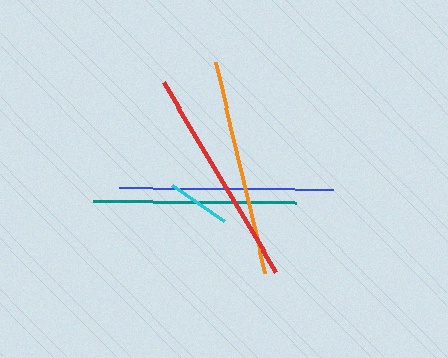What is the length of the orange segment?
The orange segment is approximately 217 pixels long.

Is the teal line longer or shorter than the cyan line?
The teal line is longer than the cyan line.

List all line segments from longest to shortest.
From longest to shortest: red, orange, blue, teal, cyan.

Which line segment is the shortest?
The cyan line is the shortest at approximately 64 pixels.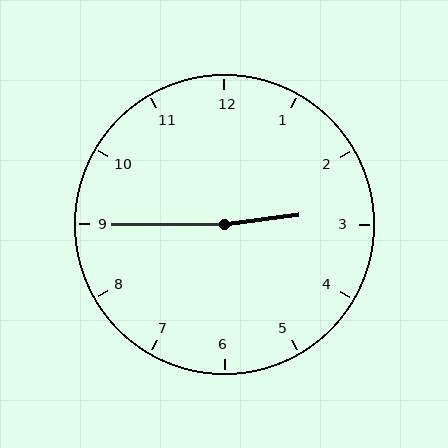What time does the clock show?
2:45.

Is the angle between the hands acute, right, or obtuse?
It is obtuse.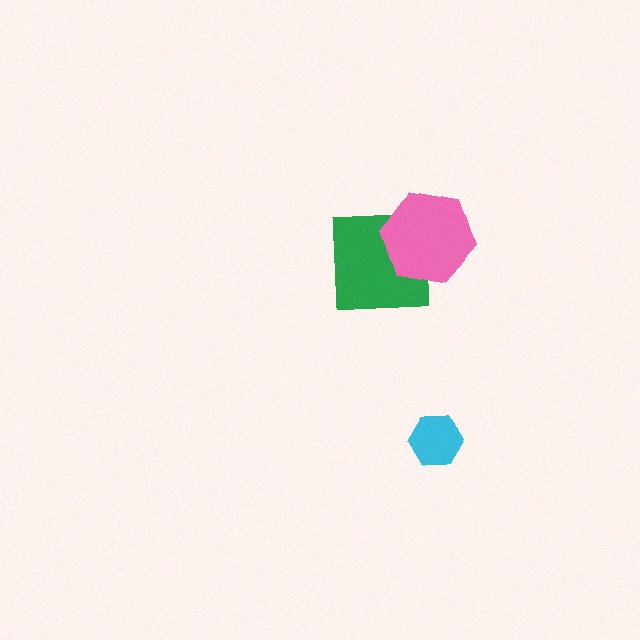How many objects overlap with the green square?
1 object overlaps with the green square.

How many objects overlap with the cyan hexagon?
0 objects overlap with the cyan hexagon.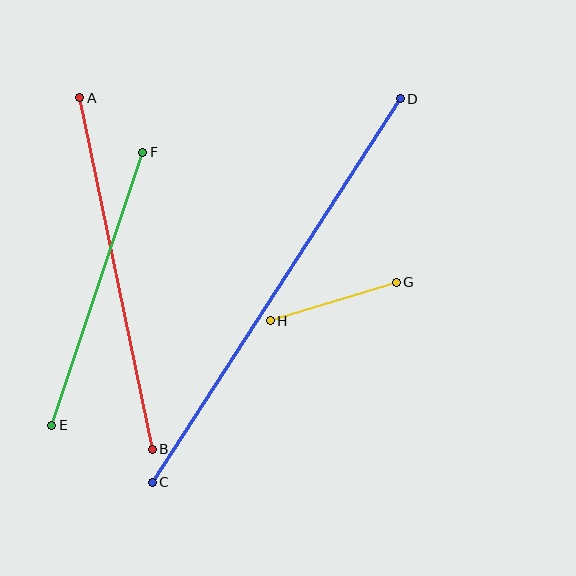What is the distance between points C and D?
The distance is approximately 457 pixels.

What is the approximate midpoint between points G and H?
The midpoint is at approximately (333, 302) pixels.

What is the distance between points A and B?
The distance is approximately 359 pixels.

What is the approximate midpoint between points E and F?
The midpoint is at approximately (97, 289) pixels.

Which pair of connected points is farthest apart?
Points C and D are farthest apart.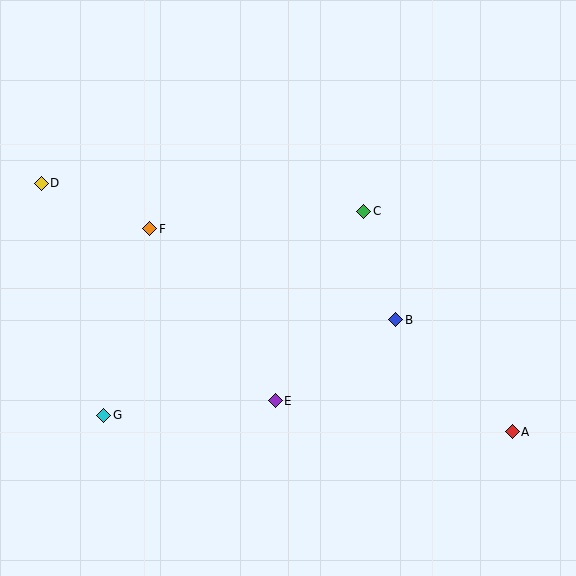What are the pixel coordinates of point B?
Point B is at (396, 320).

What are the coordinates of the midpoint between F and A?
The midpoint between F and A is at (331, 330).